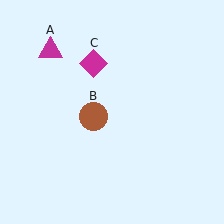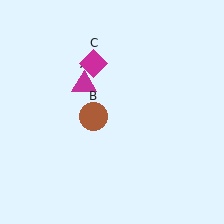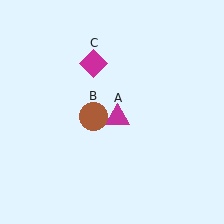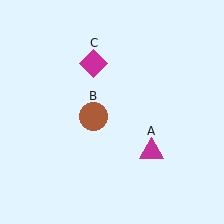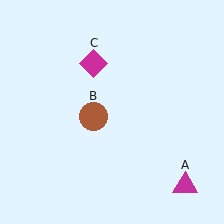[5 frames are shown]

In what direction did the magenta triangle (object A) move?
The magenta triangle (object A) moved down and to the right.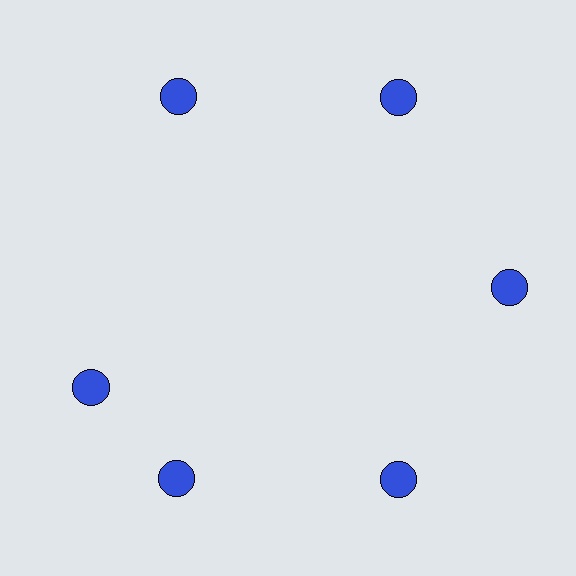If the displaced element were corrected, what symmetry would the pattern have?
It would have 6-fold rotational symmetry — the pattern would map onto itself every 60 degrees.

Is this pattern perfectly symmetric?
No. The 6 blue circles are arranged in a ring, but one element near the 9 o'clock position is rotated out of alignment along the ring, breaking the 6-fold rotational symmetry.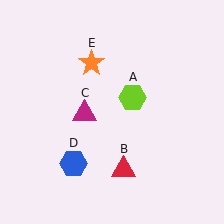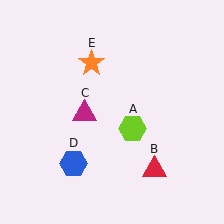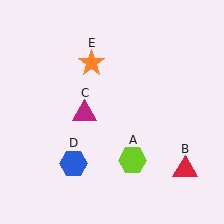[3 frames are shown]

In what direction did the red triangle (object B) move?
The red triangle (object B) moved right.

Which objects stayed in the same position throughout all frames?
Magenta triangle (object C) and blue hexagon (object D) and orange star (object E) remained stationary.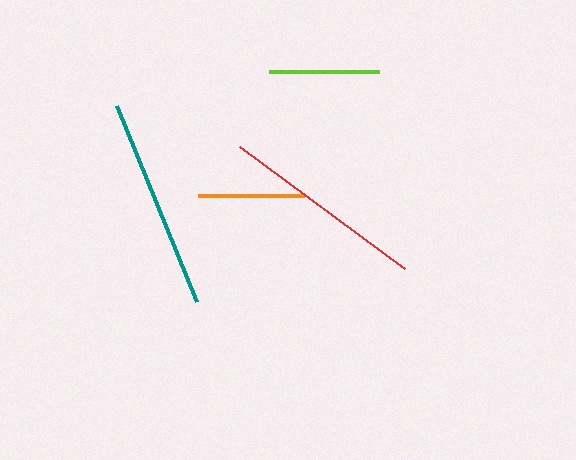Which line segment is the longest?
The teal line is the longest at approximately 211 pixels.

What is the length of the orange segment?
The orange segment is approximately 106 pixels long.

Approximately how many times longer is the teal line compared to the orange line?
The teal line is approximately 2.0 times the length of the orange line.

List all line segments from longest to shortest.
From longest to shortest: teal, red, lime, orange.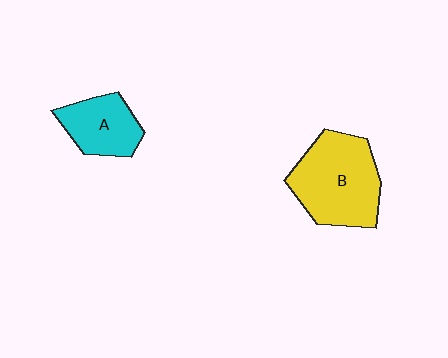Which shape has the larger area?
Shape B (yellow).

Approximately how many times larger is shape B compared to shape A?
Approximately 1.7 times.